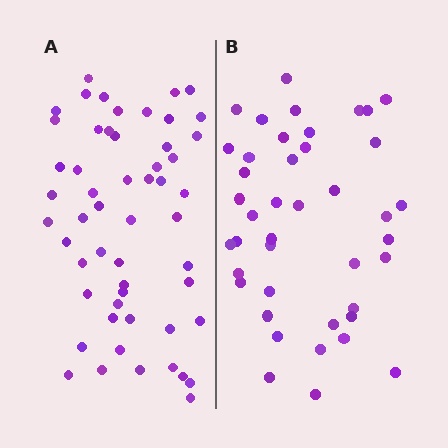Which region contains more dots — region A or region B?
Region A (the left region) has more dots.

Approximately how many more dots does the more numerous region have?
Region A has roughly 12 or so more dots than region B.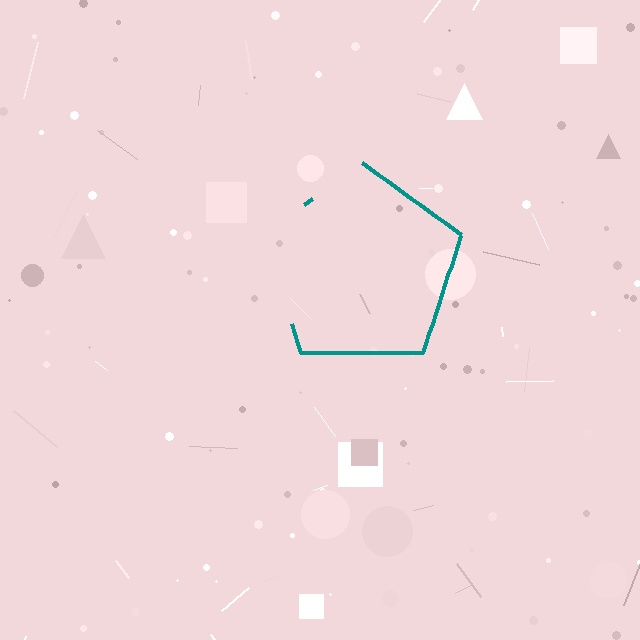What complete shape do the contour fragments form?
The contour fragments form a pentagon.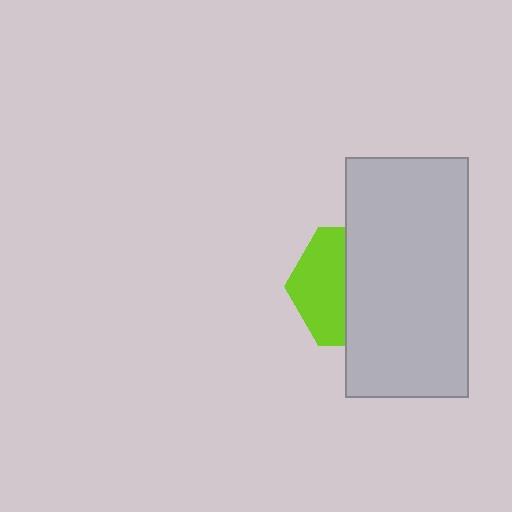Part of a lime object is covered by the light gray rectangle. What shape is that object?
It is a hexagon.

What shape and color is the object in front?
The object in front is a light gray rectangle.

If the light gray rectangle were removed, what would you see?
You would see the complete lime hexagon.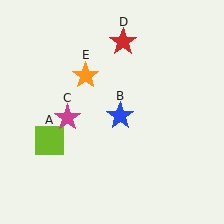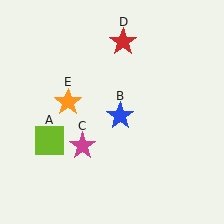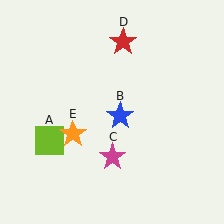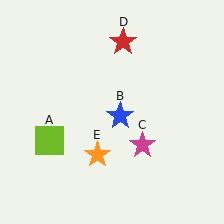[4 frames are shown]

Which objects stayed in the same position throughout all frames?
Lime square (object A) and blue star (object B) and red star (object D) remained stationary.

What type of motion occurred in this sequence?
The magenta star (object C), orange star (object E) rotated counterclockwise around the center of the scene.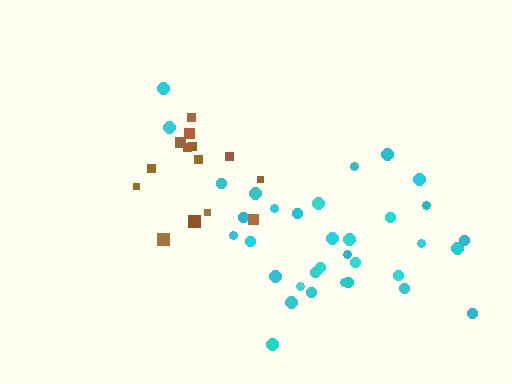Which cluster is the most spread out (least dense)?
Cyan.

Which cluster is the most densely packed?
Brown.